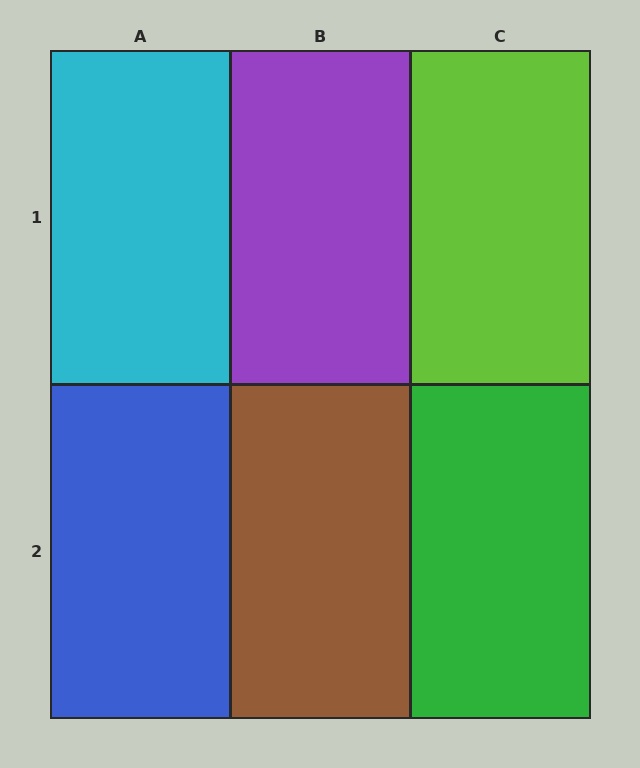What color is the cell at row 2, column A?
Blue.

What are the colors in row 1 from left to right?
Cyan, purple, lime.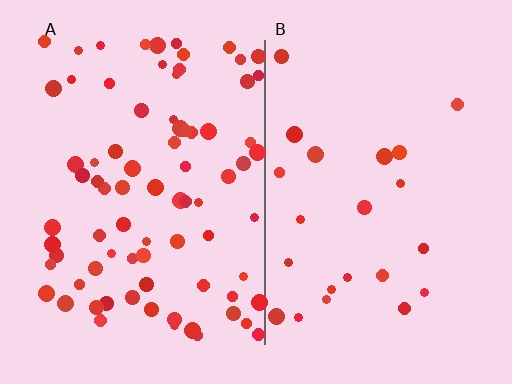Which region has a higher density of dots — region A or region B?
A (the left).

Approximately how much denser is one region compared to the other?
Approximately 3.5× — region A over region B.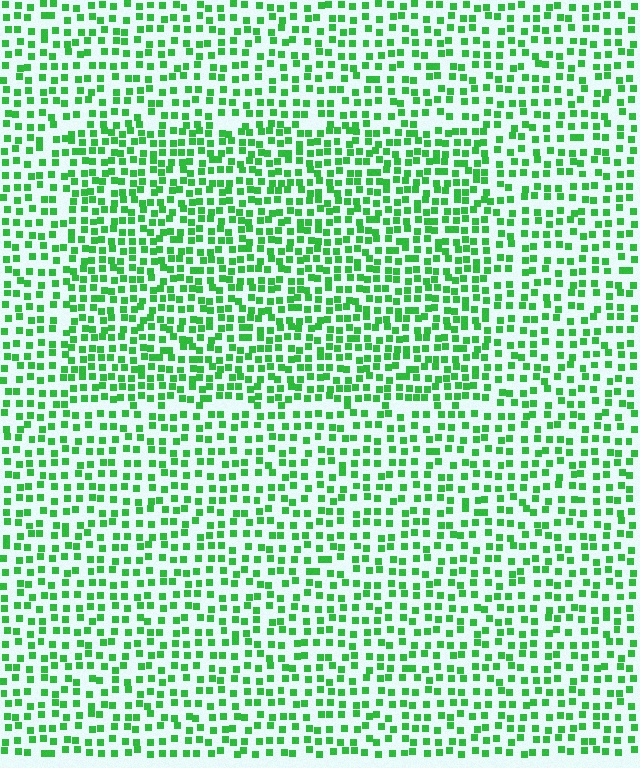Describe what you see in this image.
The image contains small green elements arranged at two different densities. A rectangle-shaped region is visible where the elements are more densely packed than the surrounding area.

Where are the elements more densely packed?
The elements are more densely packed inside the rectangle boundary.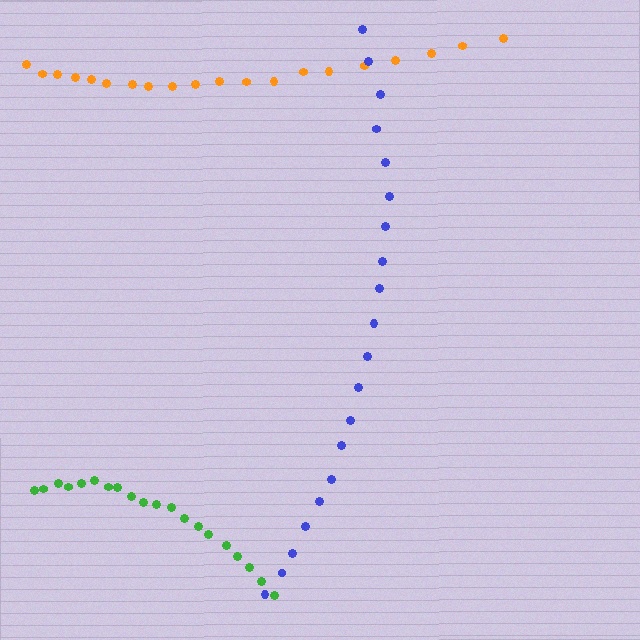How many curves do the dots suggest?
There are 3 distinct paths.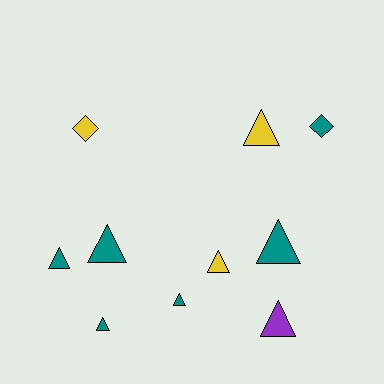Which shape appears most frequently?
Triangle, with 8 objects.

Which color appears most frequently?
Teal, with 6 objects.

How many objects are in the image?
There are 10 objects.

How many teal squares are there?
There are no teal squares.